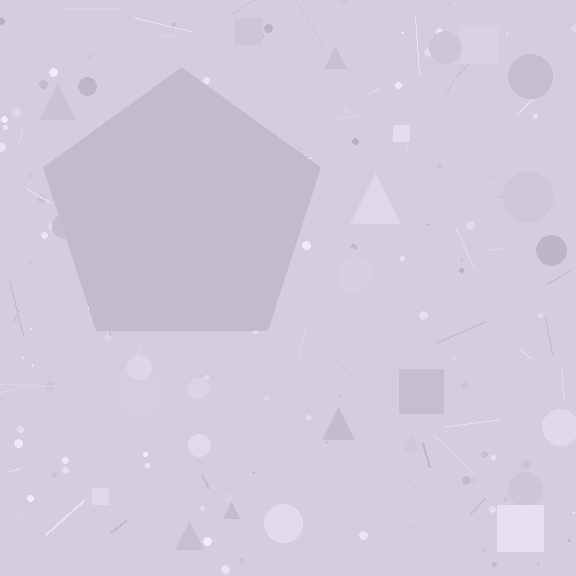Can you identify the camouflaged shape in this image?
The camouflaged shape is a pentagon.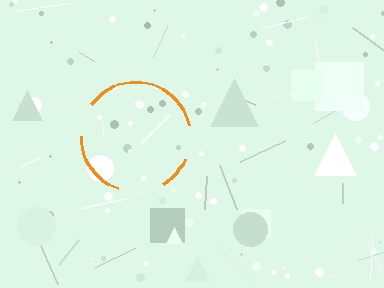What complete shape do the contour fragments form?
The contour fragments form a circle.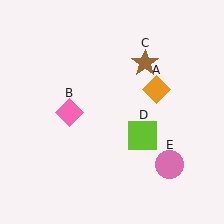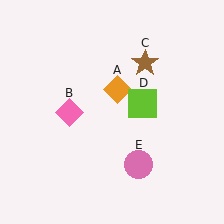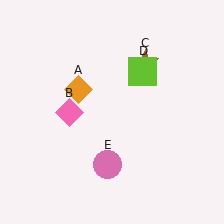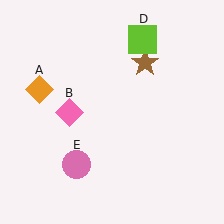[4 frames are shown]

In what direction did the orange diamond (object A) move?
The orange diamond (object A) moved left.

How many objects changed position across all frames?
3 objects changed position: orange diamond (object A), lime square (object D), pink circle (object E).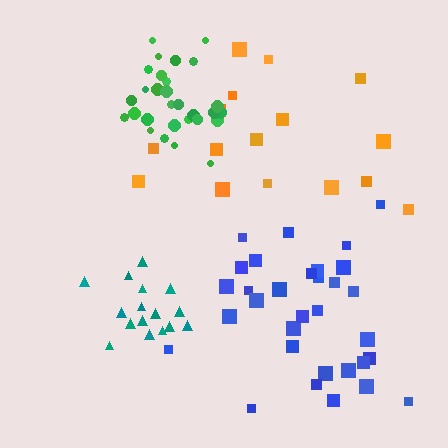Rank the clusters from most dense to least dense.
green, teal, blue, orange.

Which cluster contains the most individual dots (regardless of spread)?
Blue (32).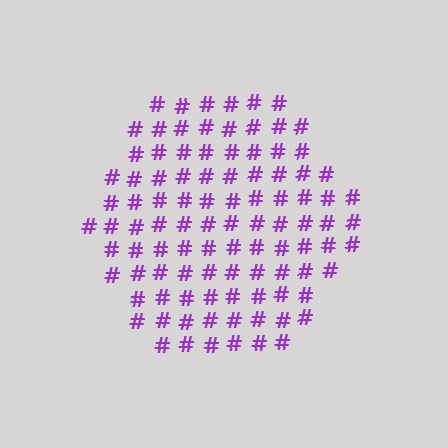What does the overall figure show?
The overall figure shows a hexagon.